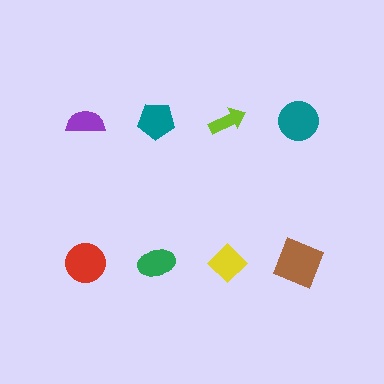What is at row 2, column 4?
A brown square.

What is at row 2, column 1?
A red circle.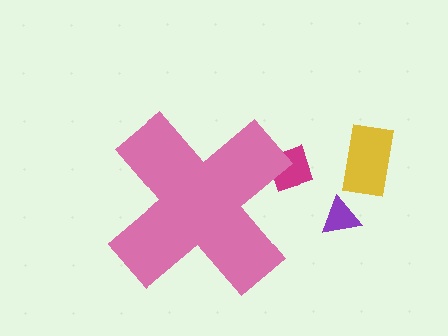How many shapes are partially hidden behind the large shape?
1 shape is partially hidden.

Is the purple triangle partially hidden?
No, the purple triangle is fully visible.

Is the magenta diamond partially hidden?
Yes, the magenta diamond is partially hidden behind the pink cross.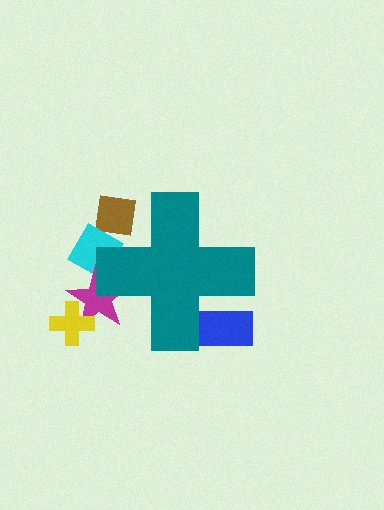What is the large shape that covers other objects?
A teal cross.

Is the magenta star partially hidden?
Yes, the magenta star is partially hidden behind the teal cross.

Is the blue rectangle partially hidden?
Yes, the blue rectangle is partially hidden behind the teal cross.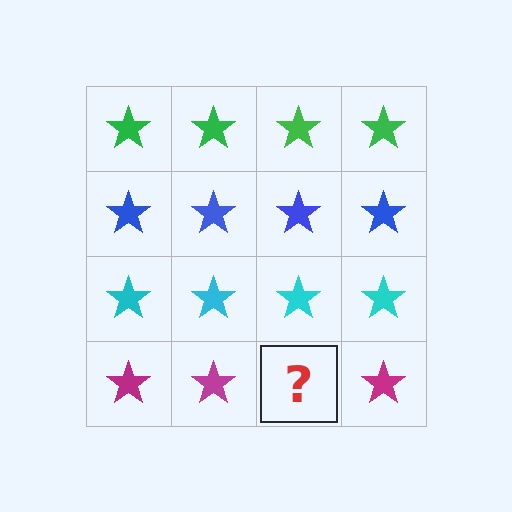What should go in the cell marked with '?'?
The missing cell should contain a magenta star.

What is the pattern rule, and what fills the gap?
The rule is that each row has a consistent color. The gap should be filled with a magenta star.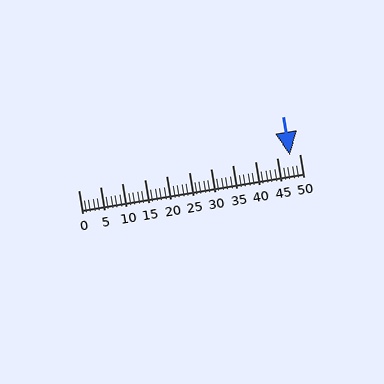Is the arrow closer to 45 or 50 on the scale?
The arrow is closer to 50.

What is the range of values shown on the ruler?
The ruler shows values from 0 to 50.